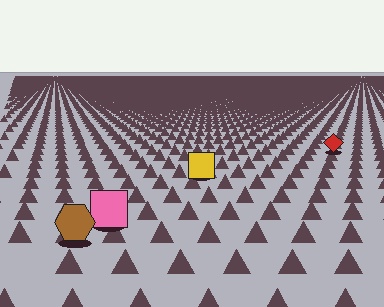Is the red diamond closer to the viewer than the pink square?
No. The pink square is closer — you can tell from the texture gradient: the ground texture is coarser near it.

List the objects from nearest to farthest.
From nearest to farthest: the brown hexagon, the pink square, the yellow square, the red diamond.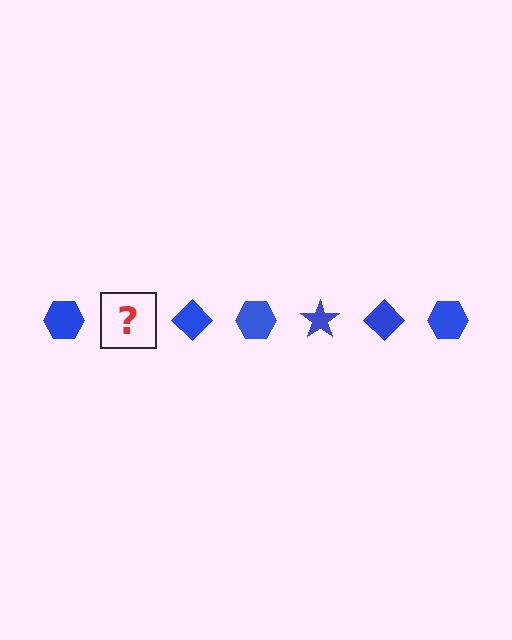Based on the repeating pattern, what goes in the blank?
The blank should be a blue star.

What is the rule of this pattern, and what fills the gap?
The rule is that the pattern cycles through hexagon, star, diamond shapes in blue. The gap should be filled with a blue star.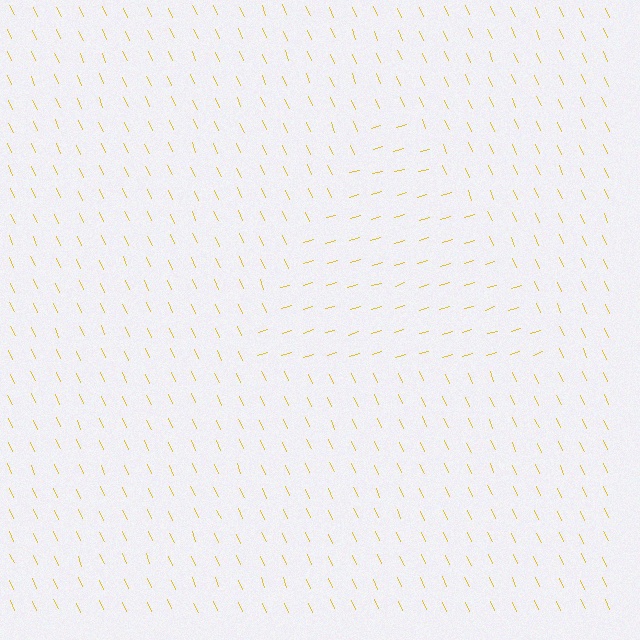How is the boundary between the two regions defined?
The boundary is defined purely by a change in line orientation (approximately 83 degrees difference). All lines are the same color and thickness.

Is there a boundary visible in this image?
Yes, there is a texture boundary formed by a change in line orientation.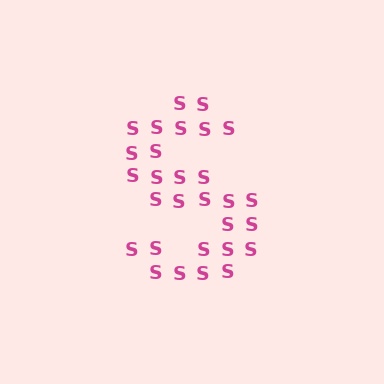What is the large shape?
The large shape is the letter S.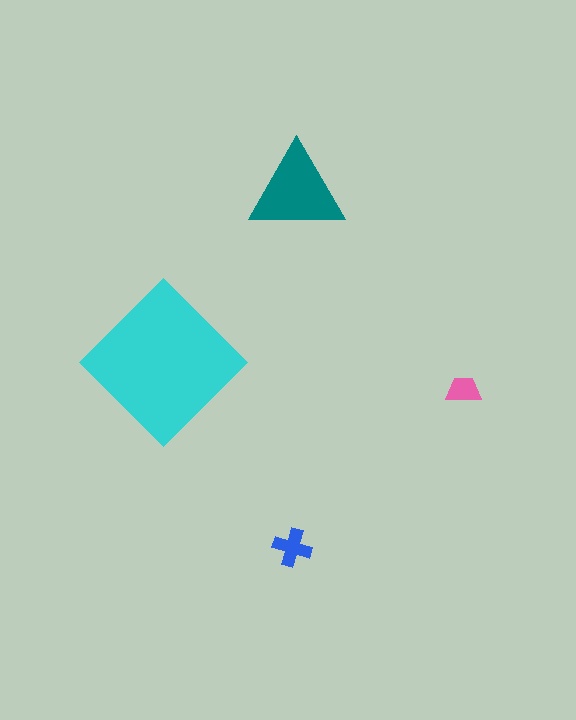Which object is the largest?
The cyan diamond.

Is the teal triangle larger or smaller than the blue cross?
Larger.